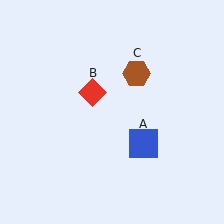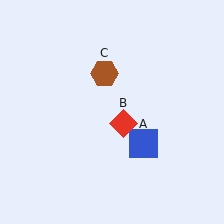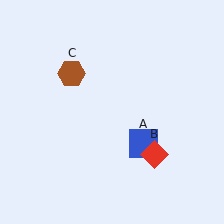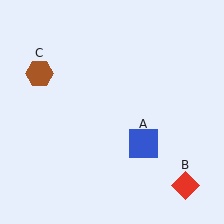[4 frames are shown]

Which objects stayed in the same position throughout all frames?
Blue square (object A) remained stationary.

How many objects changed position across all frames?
2 objects changed position: red diamond (object B), brown hexagon (object C).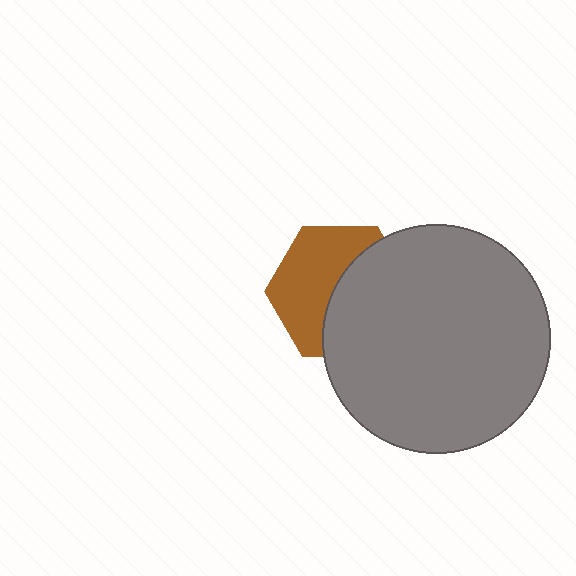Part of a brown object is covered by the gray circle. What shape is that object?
It is a hexagon.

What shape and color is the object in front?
The object in front is a gray circle.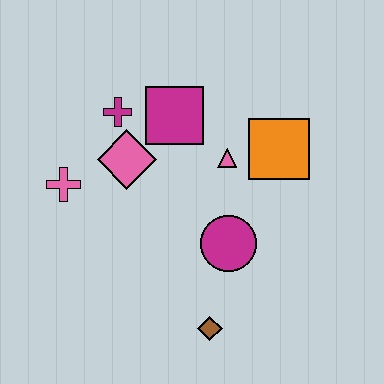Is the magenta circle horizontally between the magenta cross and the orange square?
Yes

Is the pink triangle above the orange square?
No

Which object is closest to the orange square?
The pink triangle is closest to the orange square.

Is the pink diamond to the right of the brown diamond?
No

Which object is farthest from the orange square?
The pink cross is farthest from the orange square.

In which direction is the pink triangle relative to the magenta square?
The pink triangle is to the right of the magenta square.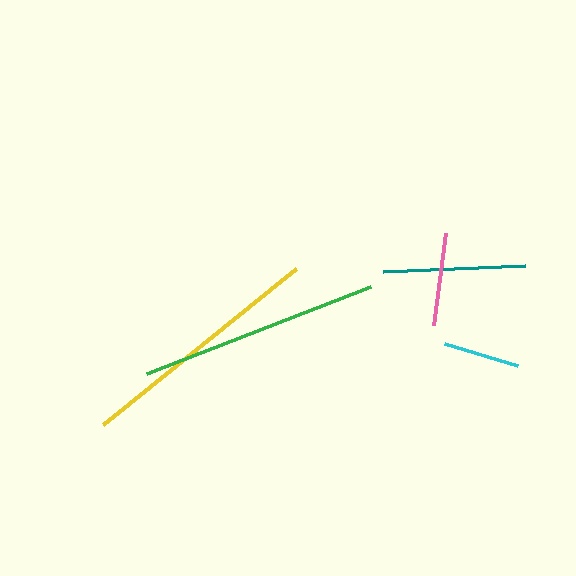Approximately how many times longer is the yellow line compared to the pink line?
The yellow line is approximately 2.7 times the length of the pink line.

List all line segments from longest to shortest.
From longest to shortest: yellow, green, teal, pink, cyan.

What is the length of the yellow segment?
The yellow segment is approximately 248 pixels long.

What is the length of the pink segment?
The pink segment is approximately 93 pixels long.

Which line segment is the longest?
The yellow line is the longest at approximately 248 pixels.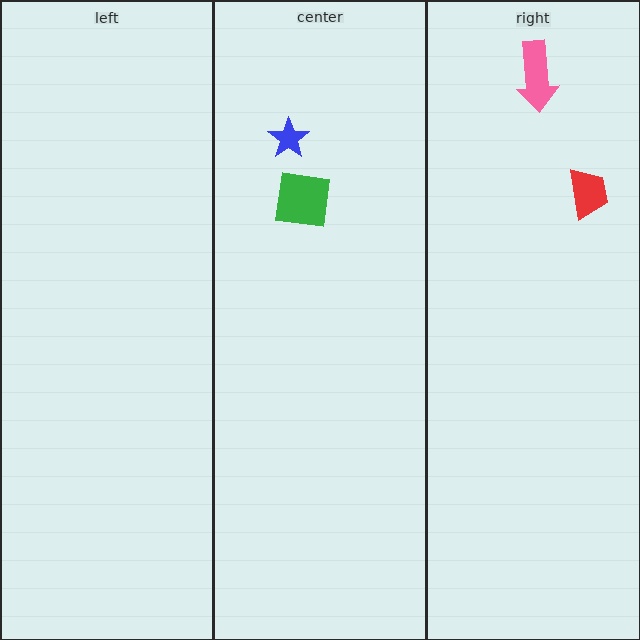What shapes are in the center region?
The green square, the blue star.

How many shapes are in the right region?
2.